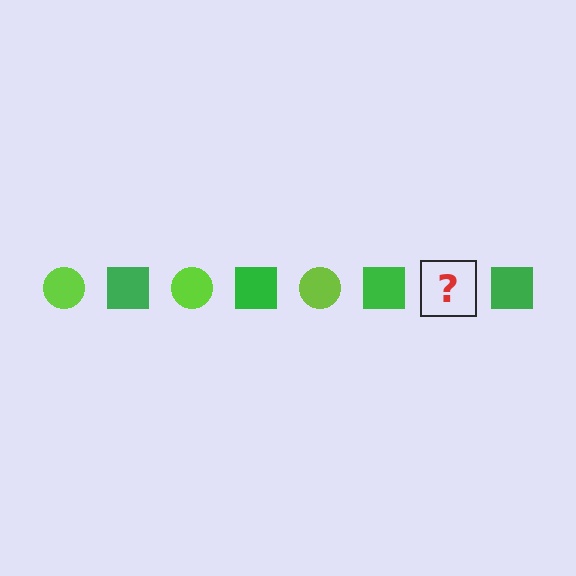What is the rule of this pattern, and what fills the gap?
The rule is that the pattern alternates between lime circle and green square. The gap should be filled with a lime circle.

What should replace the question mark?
The question mark should be replaced with a lime circle.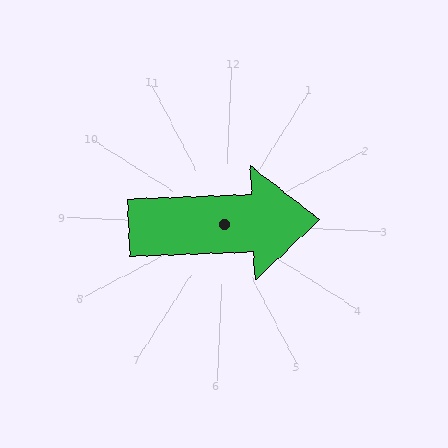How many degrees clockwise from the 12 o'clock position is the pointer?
Approximately 85 degrees.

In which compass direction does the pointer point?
East.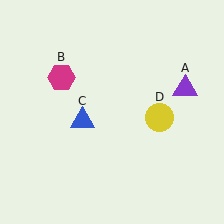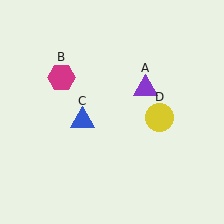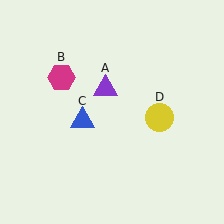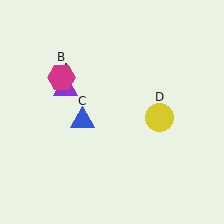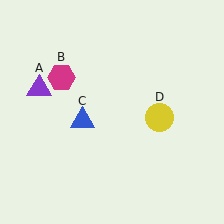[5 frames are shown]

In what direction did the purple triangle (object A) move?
The purple triangle (object A) moved left.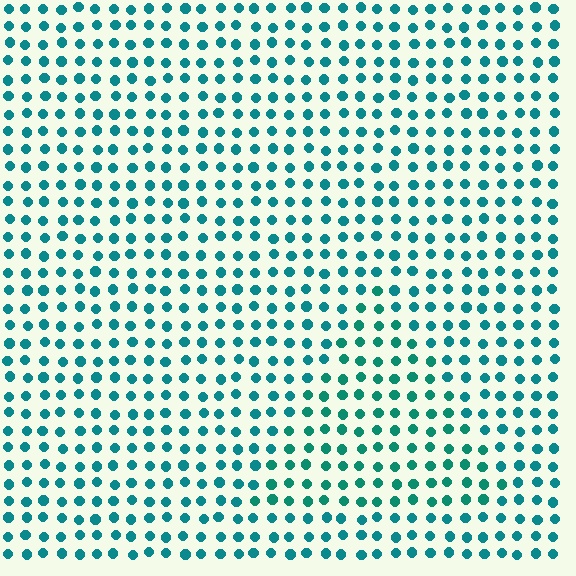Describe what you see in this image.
The image is filled with small teal elements in a uniform arrangement. A triangle-shaped region is visible where the elements are tinted to a slightly different hue, forming a subtle color boundary.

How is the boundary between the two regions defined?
The boundary is defined purely by a slight shift in hue (about 16 degrees). Spacing, size, and orientation are identical on both sides.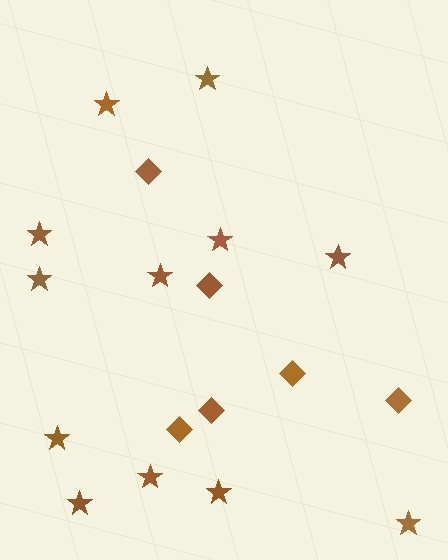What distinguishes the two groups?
There are 2 groups: one group of stars (12) and one group of diamonds (6).